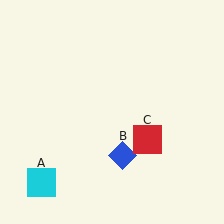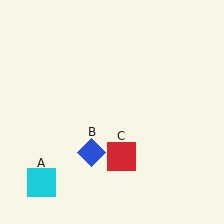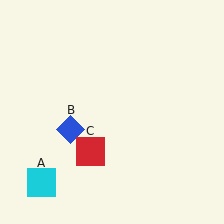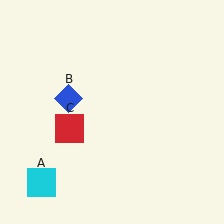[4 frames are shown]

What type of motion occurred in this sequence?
The blue diamond (object B), red square (object C) rotated clockwise around the center of the scene.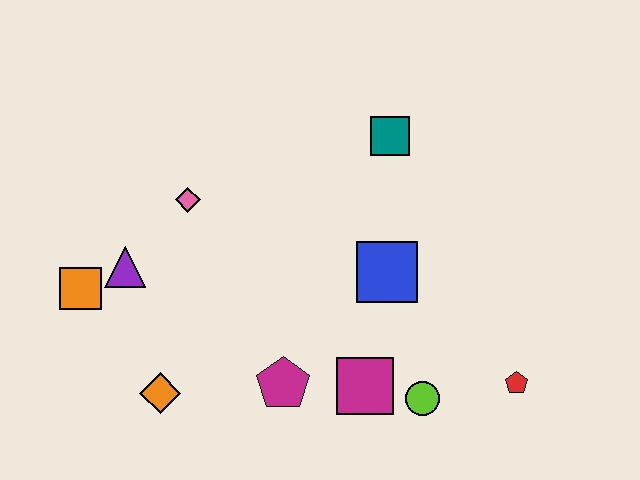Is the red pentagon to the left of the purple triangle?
No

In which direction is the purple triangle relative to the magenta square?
The purple triangle is to the left of the magenta square.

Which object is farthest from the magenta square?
The orange square is farthest from the magenta square.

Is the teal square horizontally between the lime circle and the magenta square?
Yes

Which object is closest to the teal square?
The blue square is closest to the teal square.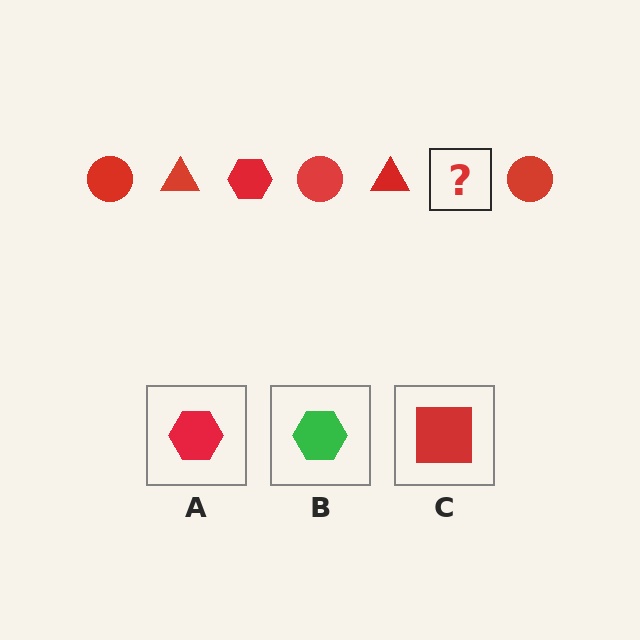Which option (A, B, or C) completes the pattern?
A.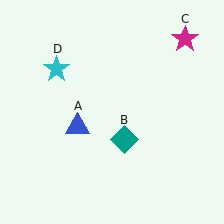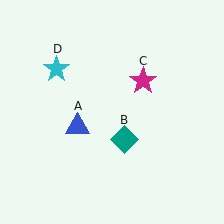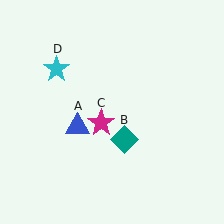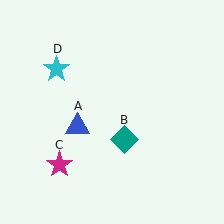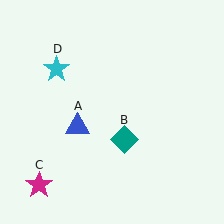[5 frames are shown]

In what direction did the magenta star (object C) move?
The magenta star (object C) moved down and to the left.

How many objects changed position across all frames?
1 object changed position: magenta star (object C).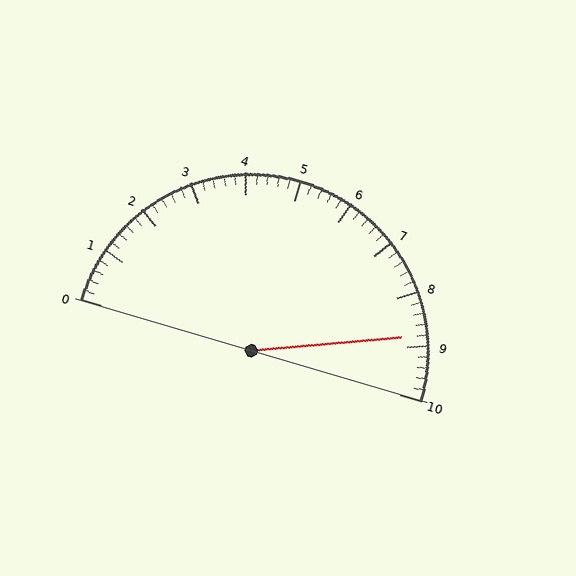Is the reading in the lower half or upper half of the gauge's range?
The reading is in the upper half of the range (0 to 10).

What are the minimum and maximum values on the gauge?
The gauge ranges from 0 to 10.